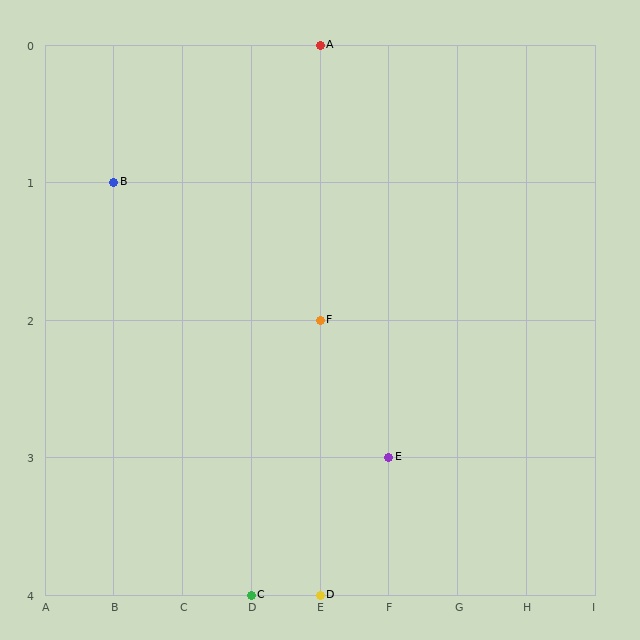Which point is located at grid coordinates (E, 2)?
Point F is at (E, 2).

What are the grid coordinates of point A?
Point A is at grid coordinates (E, 0).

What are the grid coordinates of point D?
Point D is at grid coordinates (E, 4).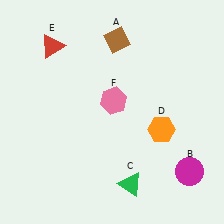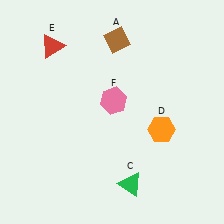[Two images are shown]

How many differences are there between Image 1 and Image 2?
There is 1 difference between the two images.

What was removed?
The magenta circle (B) was removed in Image 2.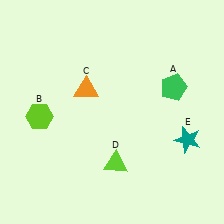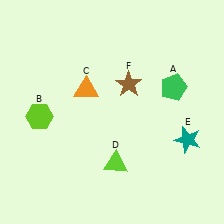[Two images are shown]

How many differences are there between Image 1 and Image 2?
There is 1 difference between the two images.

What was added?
A brown star (F) was added in Image 2.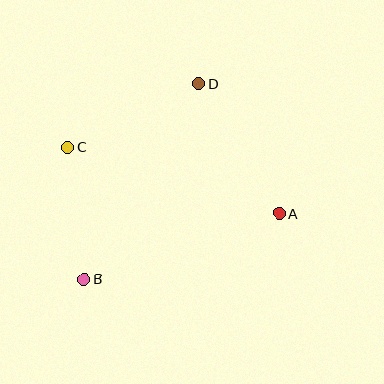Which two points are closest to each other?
Points B and C are closest to each other.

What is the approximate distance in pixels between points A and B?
The distance between A and B is approximately 206 pixels.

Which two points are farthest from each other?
Points B and D are farthest from each other.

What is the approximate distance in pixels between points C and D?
The distance between C and D is approximately 145 pixels.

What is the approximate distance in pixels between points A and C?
The distance between A and C is approximately 221 pixels.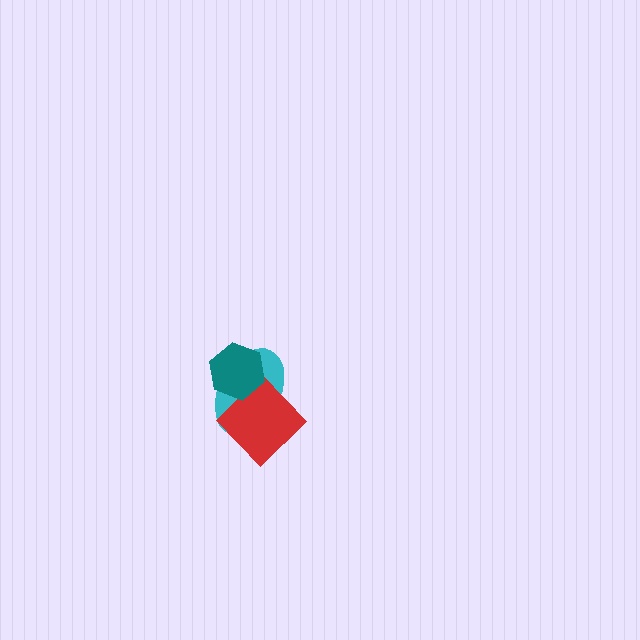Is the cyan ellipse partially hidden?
Yes, it is partially covered by another shape.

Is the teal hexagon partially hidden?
No, no other shape covers it.